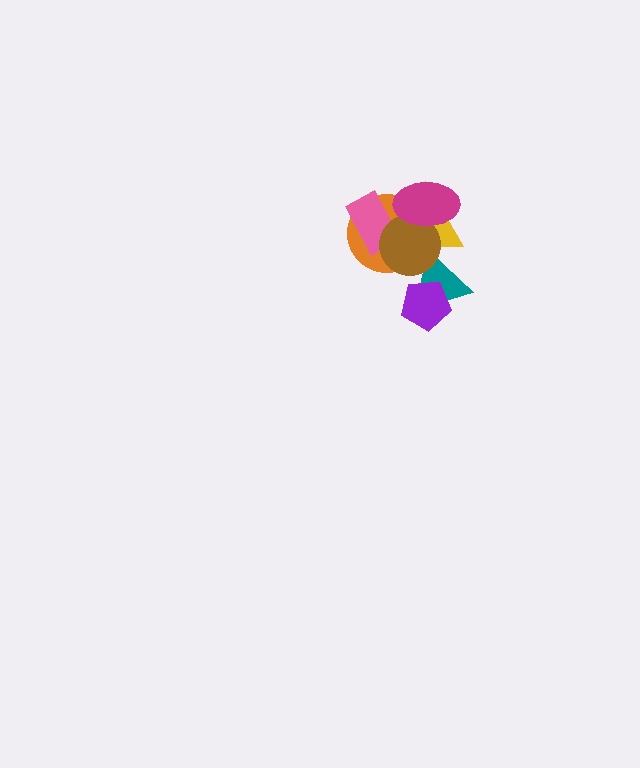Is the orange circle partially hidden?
Yes, it is partially covered by another shape.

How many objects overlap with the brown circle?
5 objects overlap with the brown circle.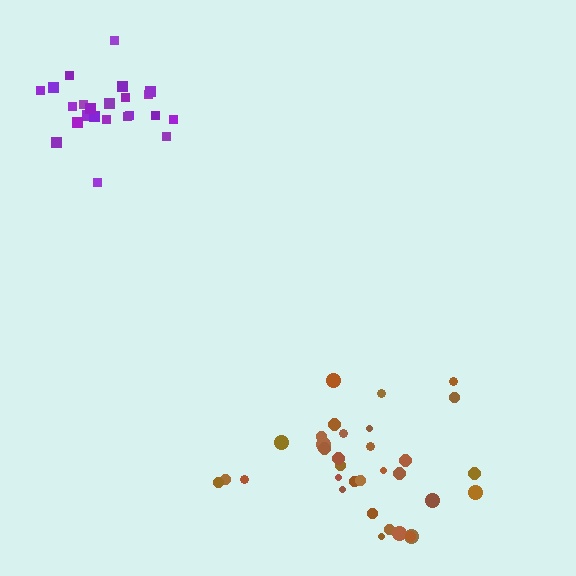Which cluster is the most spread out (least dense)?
Brown.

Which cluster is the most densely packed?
Purple.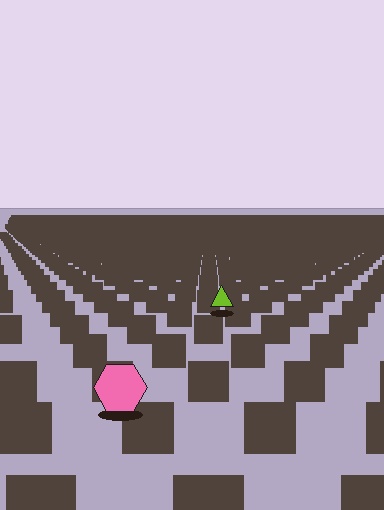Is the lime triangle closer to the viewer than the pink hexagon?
No. The pink hexagon is closer — you can tell from the texture gradient: the ground texture is coarser near it.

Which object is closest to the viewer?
The pink hexagon is closest. The texture marks near it are larger and more spread out.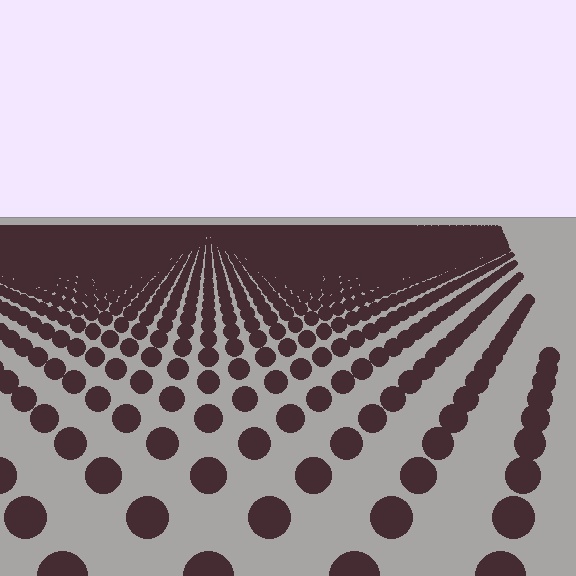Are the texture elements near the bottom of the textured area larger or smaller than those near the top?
Larger. Near the bottom, elements are closer to the viewer and appear at a bigger on-screen size.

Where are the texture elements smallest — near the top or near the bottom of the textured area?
Near the top.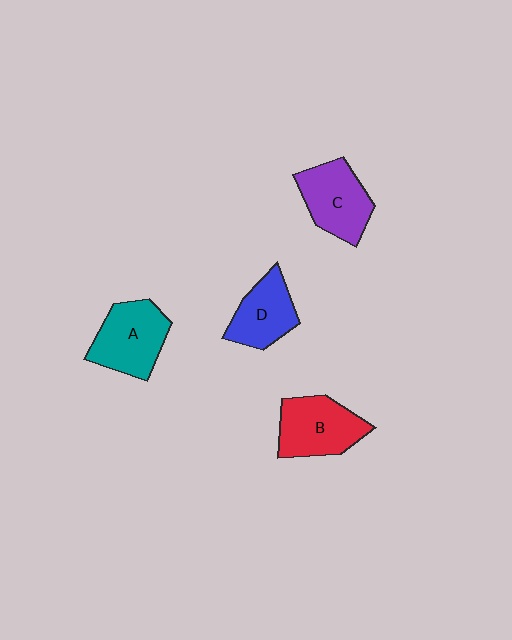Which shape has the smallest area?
Shape D (blue).